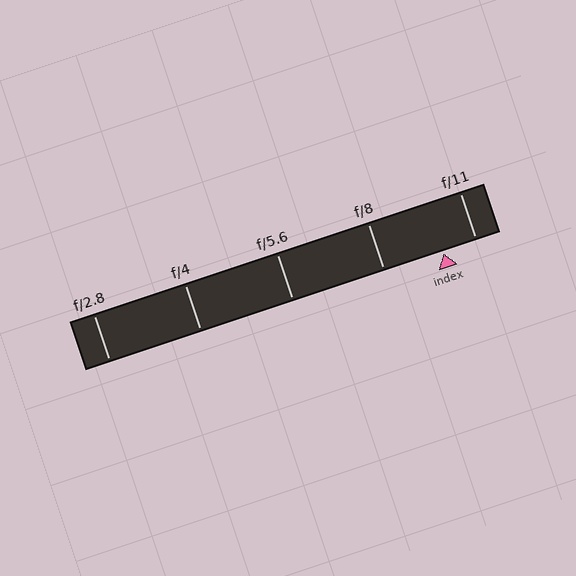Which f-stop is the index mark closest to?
The index mark is closest to f/11.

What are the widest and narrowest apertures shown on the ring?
The widest aperture shown is f/2.8 and the narrowest is f/11.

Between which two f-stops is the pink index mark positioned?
The index mark is between f/8 and f/11.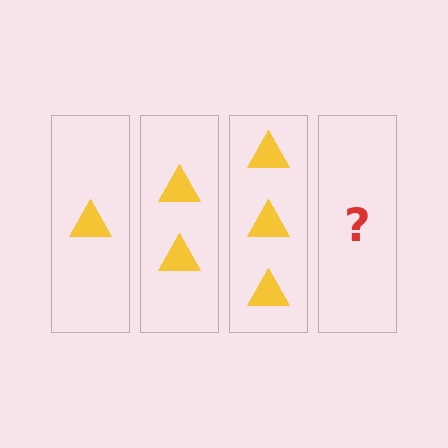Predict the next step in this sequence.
The next step is 4 triangles.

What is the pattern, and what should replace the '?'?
The pattern is that each step adds one more triangle. The '?' should be 4 triangles.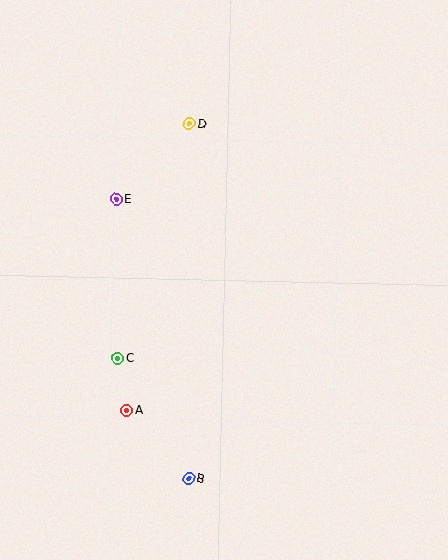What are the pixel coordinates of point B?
Point B is at (189, 478).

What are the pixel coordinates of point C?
Point C is at (118, 358).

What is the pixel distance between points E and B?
The distance between E and B is 289 pixels.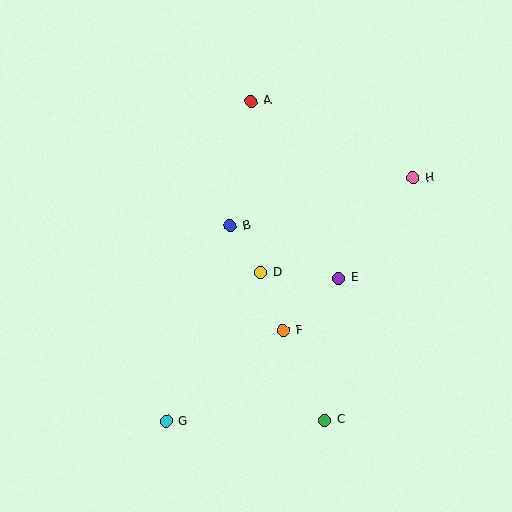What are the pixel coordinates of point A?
Point A is at (251, 101).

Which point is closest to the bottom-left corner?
Point G is closest to the bottom-left corner.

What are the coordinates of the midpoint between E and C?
The midpoint between E and C is at (332, 349).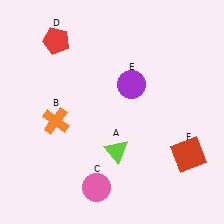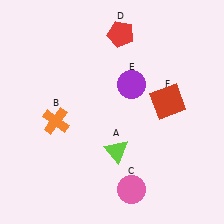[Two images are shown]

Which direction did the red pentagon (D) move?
The red pentagon (D) moved right.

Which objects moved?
The objects that moved are: the pink circle (C), the red pentagon (D), the red square (F).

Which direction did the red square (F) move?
The red square (F) moved up.